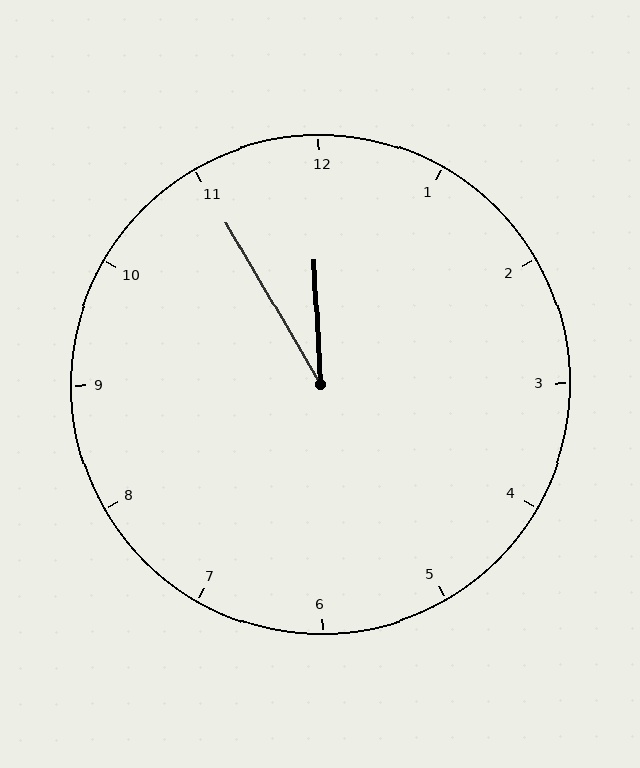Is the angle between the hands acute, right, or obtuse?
It is acute.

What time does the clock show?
11:55.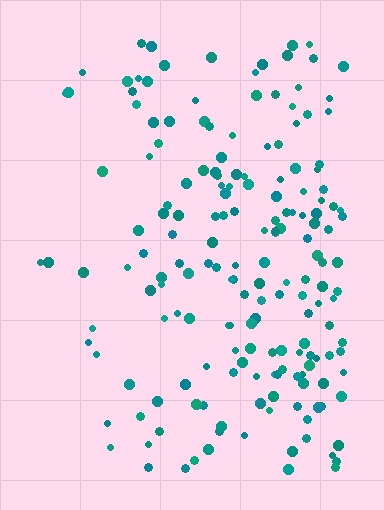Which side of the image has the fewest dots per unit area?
The left.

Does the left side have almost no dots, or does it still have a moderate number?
Still a moderate number, just noticeably fewer than the right.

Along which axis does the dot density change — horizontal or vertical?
Horizontal.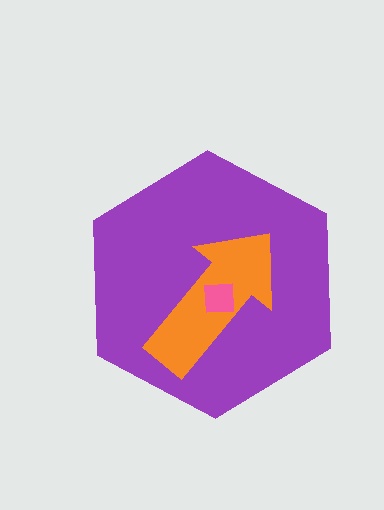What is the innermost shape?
The pink square.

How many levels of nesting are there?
3.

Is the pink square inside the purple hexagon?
Yes.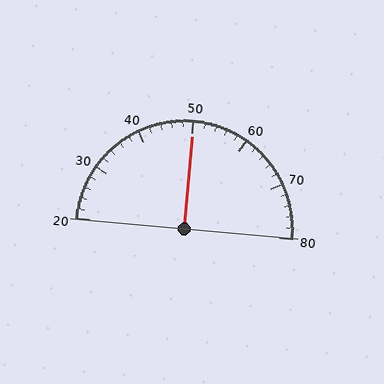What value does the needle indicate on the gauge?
The needle indicates approximately 50.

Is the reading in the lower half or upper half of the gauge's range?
The reading is in the upper half of the range (20 to 80).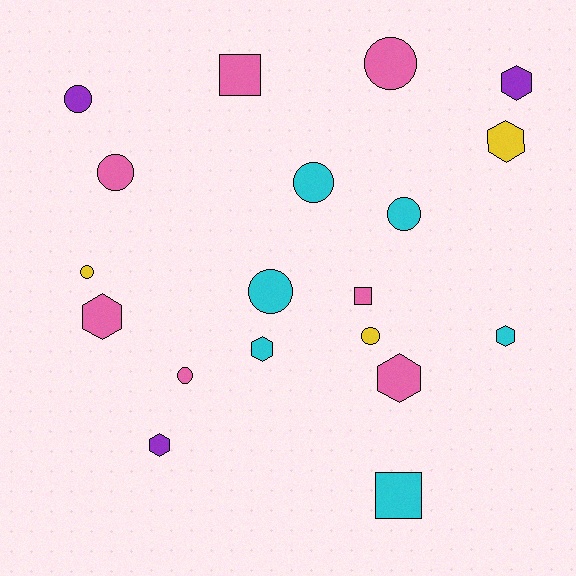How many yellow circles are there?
There are 2 yellow circles.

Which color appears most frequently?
Pink, with 7 objects.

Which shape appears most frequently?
Circle, with 9 objects.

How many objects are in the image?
There are 19 objects.